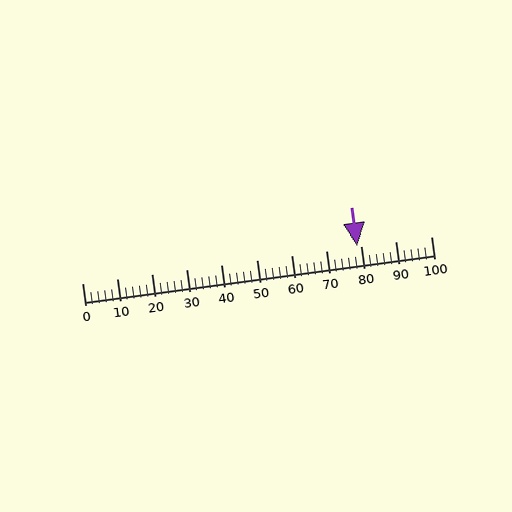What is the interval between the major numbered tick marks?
The major tick marks are spaced 10 units apart.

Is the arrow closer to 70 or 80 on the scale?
The arrow is closer to 80.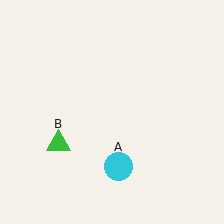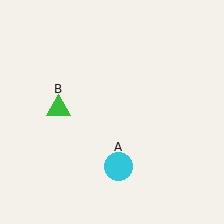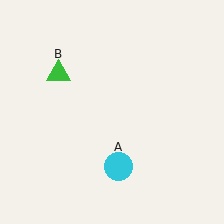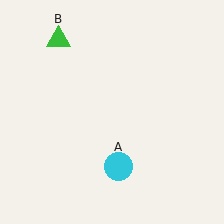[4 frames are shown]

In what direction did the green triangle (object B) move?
The green triangle (object B) moved up.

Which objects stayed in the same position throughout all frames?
Cyan circle (object A) remained stationary.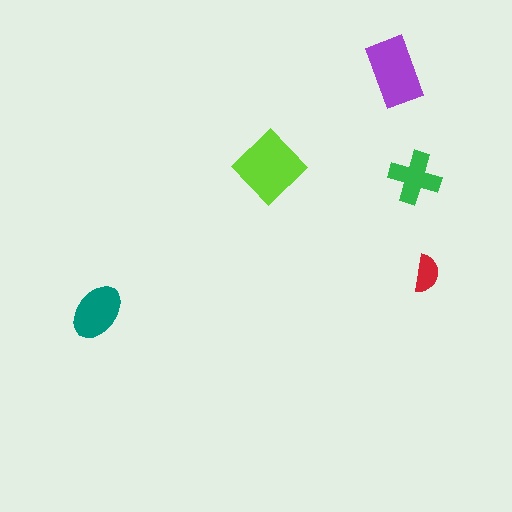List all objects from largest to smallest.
The lime diamond, the purple rectangle, the teal ellipse, the green cross, the red semicircle.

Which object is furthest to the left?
The teal ellipse is leftmost.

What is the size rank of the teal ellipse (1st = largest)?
3rd.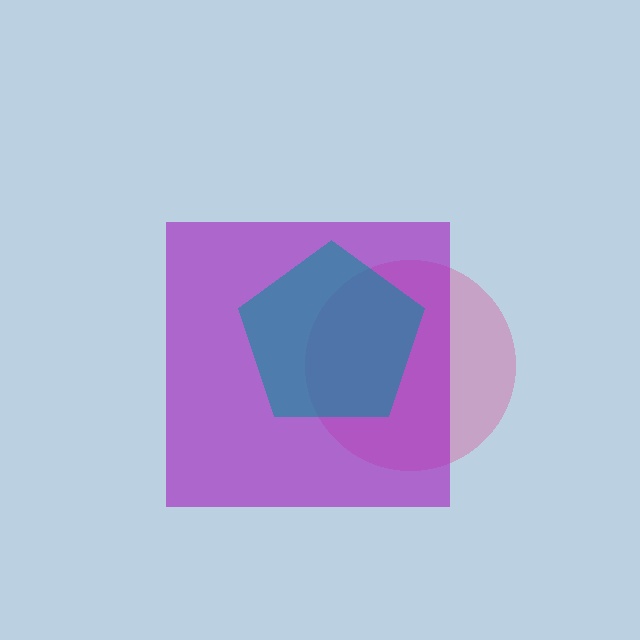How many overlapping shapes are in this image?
There are 3 overlapping shapes in the image.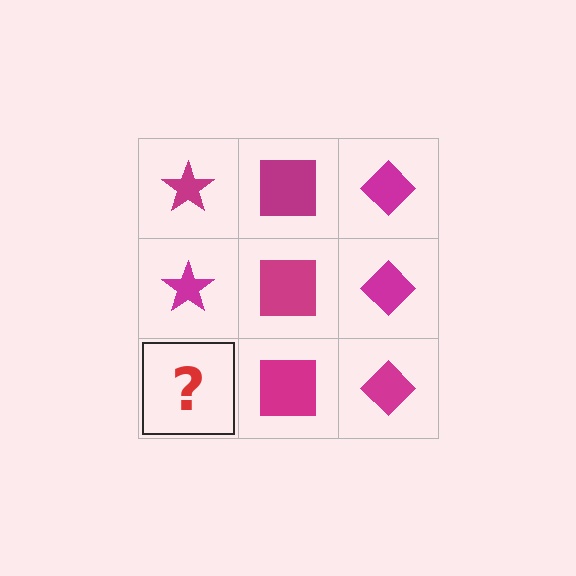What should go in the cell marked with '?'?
The missing cell should contain a magenta star.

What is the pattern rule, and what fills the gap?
The rule is that each column has a consistent shape. The gap should be filled with a magenta star.